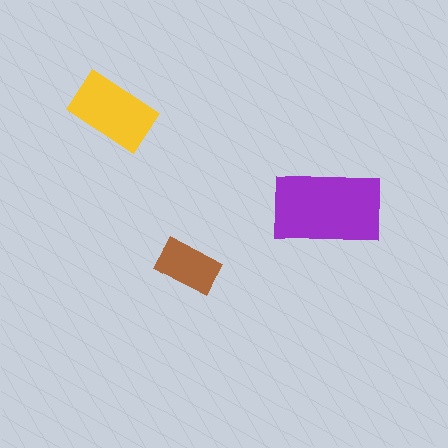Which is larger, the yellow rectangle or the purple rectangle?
The purple one.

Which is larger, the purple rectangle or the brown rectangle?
The purple one.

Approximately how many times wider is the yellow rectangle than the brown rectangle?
About 1.5 times wider.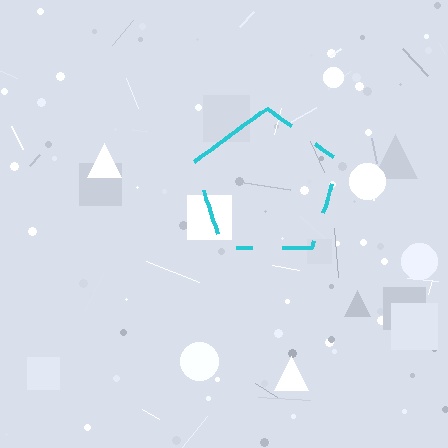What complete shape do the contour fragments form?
The contour fragments form a pentagon.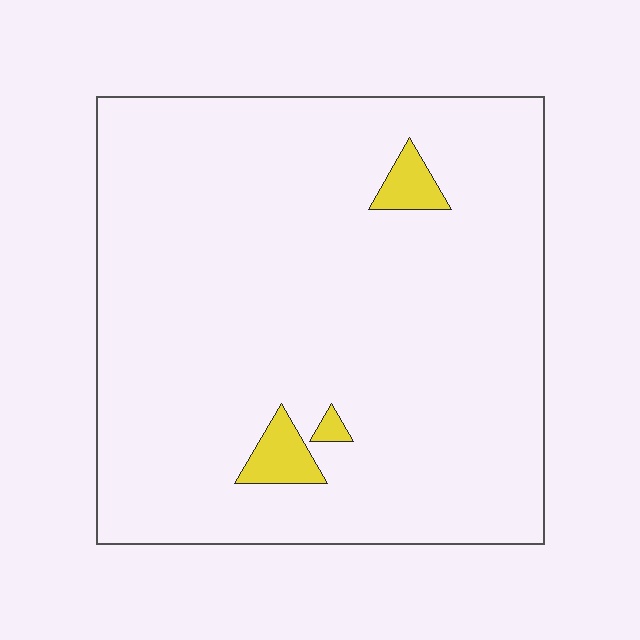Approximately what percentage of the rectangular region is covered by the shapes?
Approximately 5%.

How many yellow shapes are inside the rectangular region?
3.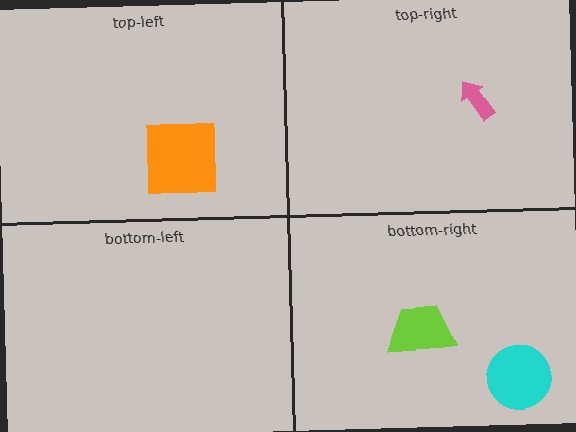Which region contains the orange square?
The top-left region.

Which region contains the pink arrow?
The top-right region.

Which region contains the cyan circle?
The bottom-right region.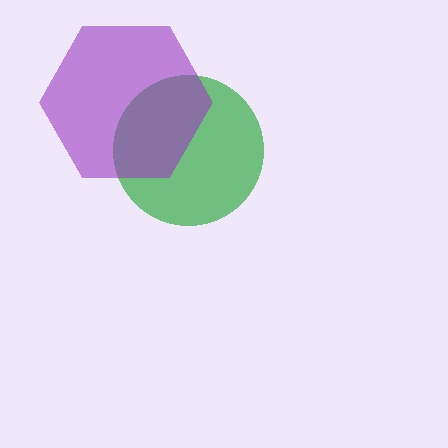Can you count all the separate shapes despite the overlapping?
Yes, there are 2 separate shapes.